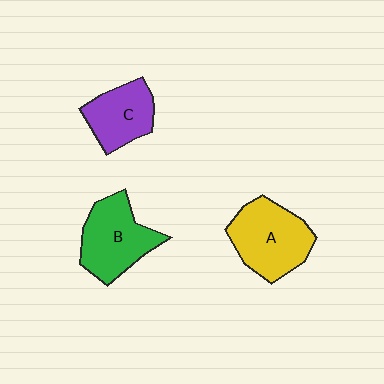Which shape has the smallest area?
Shape C (purple).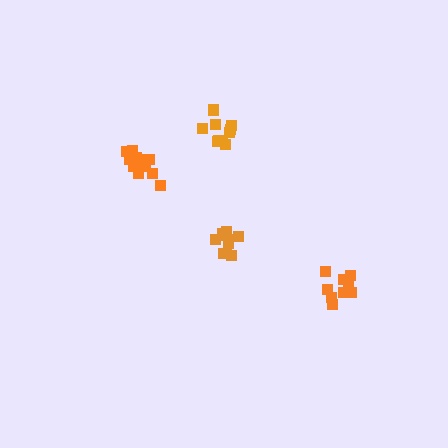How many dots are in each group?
Group 1: 12 dots, Group 2: 9 dots, Group 3: 10 dots, Group 4: 10 dots (41 total).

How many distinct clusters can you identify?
There are 4 distinct clusters.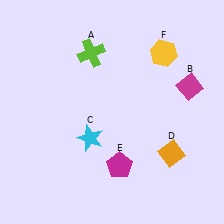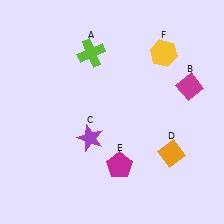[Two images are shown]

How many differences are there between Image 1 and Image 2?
There is 1 difference between the two images.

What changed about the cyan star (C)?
In Image 1, C is cyan. In Image 2, it changed to purple.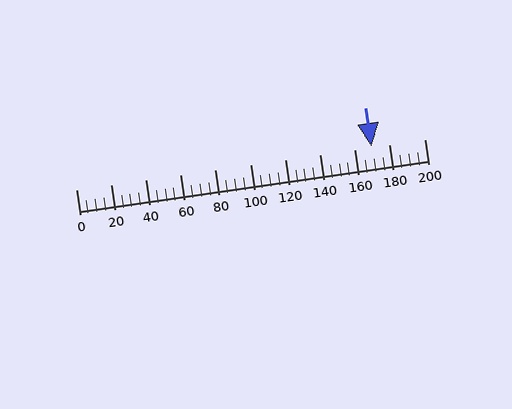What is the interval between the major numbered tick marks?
The major tick marks are spaced 20 units apart.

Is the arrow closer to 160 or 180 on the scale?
The arrow is closer to 160.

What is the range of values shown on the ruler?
The ruler shows values from 0 to 200.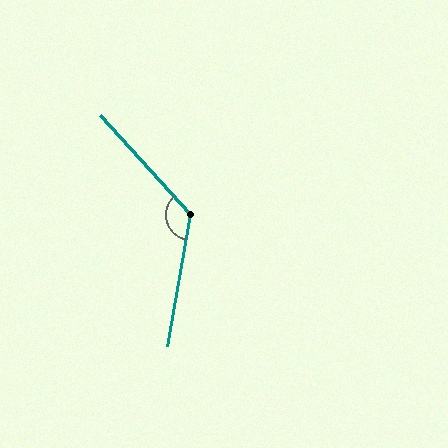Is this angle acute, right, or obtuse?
It is obtuse.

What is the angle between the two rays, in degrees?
Approximately 128 degrees.